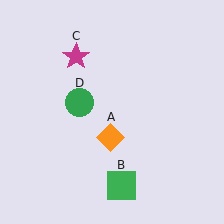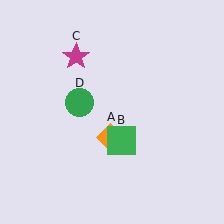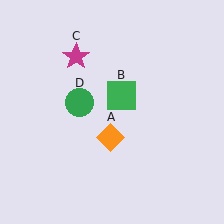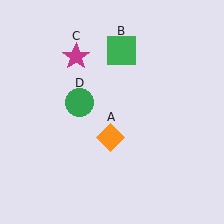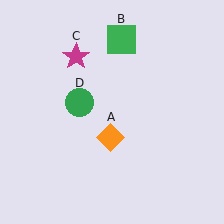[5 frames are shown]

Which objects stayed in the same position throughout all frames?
Orange diamond (object A) and magenta star (object C) and green circle (object D) remained stationary.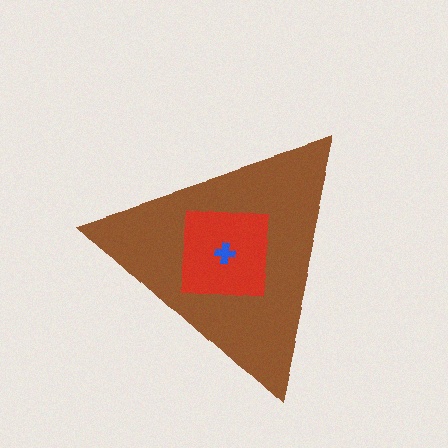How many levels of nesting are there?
3.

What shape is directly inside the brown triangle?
The red square.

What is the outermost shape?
The brown triangle.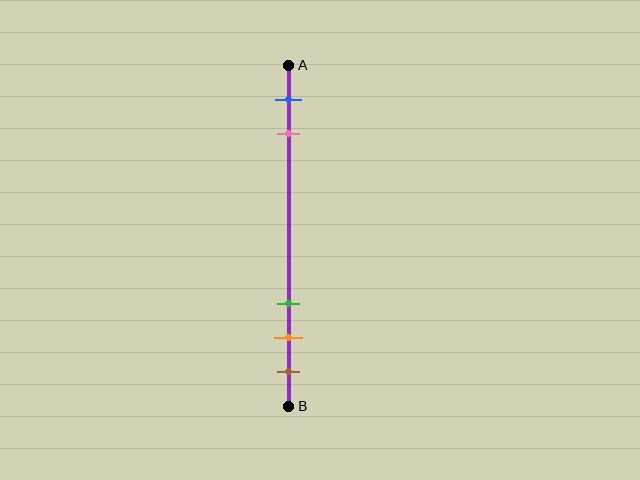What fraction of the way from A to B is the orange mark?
The orange mark is approximately 80% (0.8) of the way from A to B.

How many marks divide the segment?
There are 5 marks dividing the segment.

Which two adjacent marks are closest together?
The orange and brown marks are the closest adjacent pair.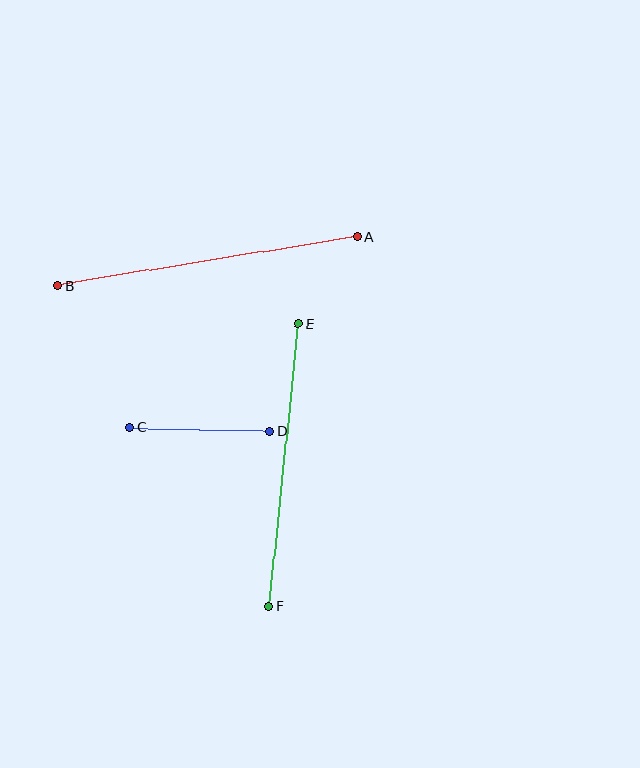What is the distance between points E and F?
The distance is approximately 284 pixels.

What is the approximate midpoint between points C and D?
The midpoint is at approximately (199, 429) pixels.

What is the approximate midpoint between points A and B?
The midpoint is at approximately (208, 261) pixels.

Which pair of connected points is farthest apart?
Points A and B are farthest apart.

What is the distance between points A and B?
The distance is approximately 304 pixels.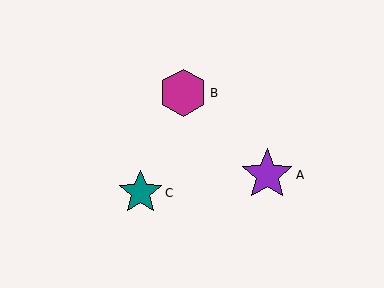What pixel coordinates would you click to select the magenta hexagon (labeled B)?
Click at (183, 93) to select the magenta hexagon B.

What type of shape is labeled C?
Shape C is a teal star.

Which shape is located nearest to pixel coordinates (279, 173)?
The purple star (labeled A) at (267, 175) is nearest to that location.